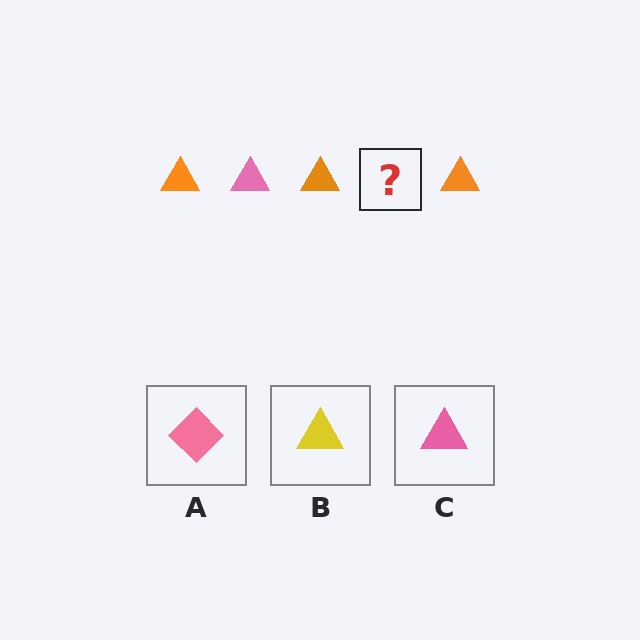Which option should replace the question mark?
Option C.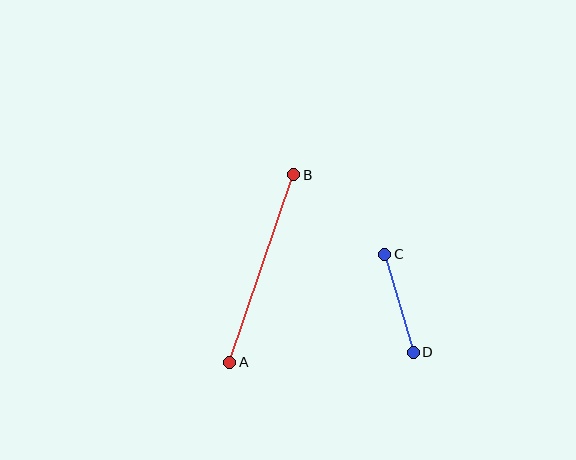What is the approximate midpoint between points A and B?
The midpoint is at approximately (262, 269) pixels.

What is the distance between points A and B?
The distance is approximately 198 pixels.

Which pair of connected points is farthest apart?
Points A and B are farthest apart.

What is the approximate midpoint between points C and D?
The midpoint is at approximately (399, 303) pixels.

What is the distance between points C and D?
The distance is approximately 102 pixels.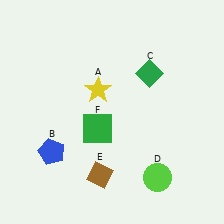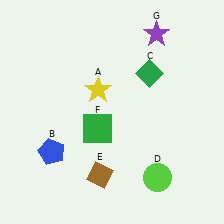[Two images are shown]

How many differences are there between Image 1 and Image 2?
There is 1 difference between the two images.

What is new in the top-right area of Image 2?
A purple star (G) was added in the top-right area of Image 2.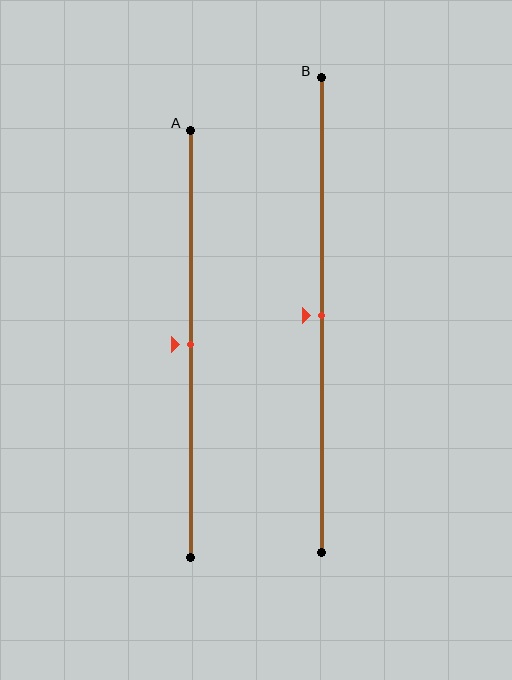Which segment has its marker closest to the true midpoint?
Segment A has its marker closest to the true midpoint.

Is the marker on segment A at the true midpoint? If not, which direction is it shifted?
Yes, the marker on segment A is at the true midpoint.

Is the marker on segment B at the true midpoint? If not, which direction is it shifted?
Yes, the marker on segment B is at the true midpoint.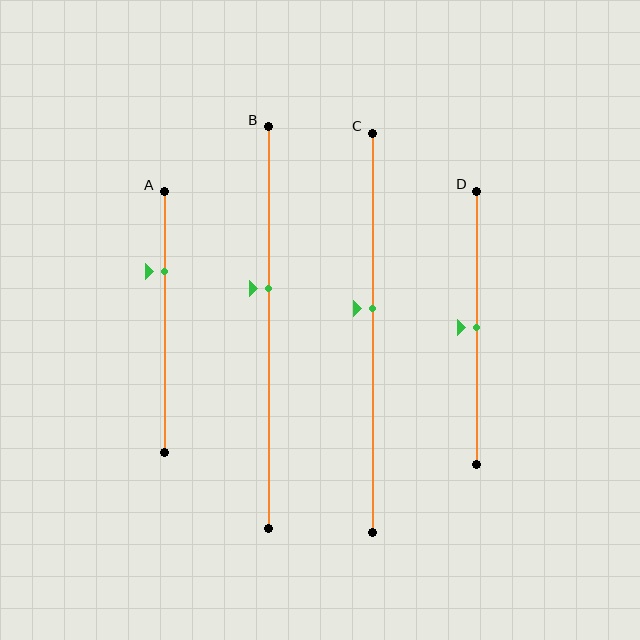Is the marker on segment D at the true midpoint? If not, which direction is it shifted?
Yes, the marker on segment D is at the true midpoint.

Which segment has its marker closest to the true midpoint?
Segment D has its marker closest to the true midpoint.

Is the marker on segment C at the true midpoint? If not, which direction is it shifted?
No, the marker on segment C is shifted upward by about 6% of the segment length.